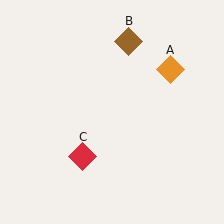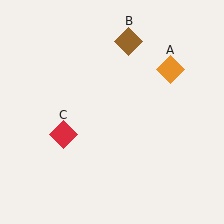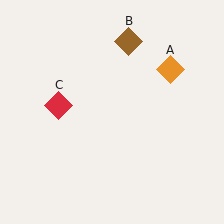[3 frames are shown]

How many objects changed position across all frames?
1 object changed position: red diamond (object C).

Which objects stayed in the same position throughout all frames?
Orange diamond (object A) and brown diamond (object B) remained stationary.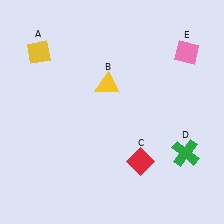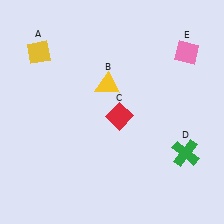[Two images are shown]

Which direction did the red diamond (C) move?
The red diamond (C) moved up.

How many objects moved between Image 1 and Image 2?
1 object moved between the two images.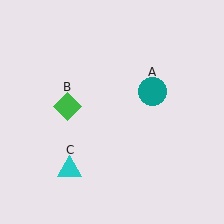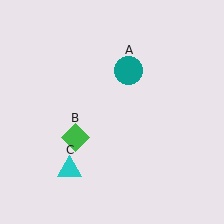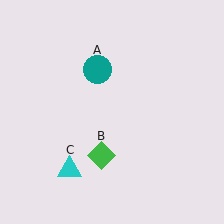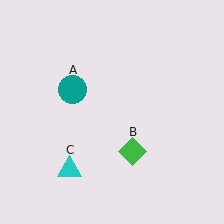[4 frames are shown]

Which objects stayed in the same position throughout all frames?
Cyan triangle (object C) remained stationary.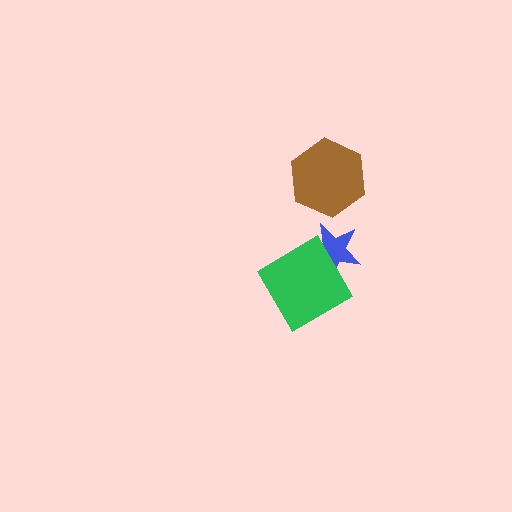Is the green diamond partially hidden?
No, no other shape covers it.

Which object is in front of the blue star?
The green diamond is in front of the blue star.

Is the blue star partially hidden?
Yes, it is partially covered by another shape.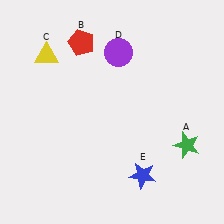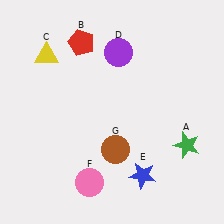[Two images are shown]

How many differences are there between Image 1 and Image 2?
There are 2 differences between the two images.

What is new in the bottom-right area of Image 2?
A brown circle (G) was added in the bottom-right area of Image 2.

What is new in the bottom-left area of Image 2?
A pink circle (F) was added in the bottom-left area of Image 2.